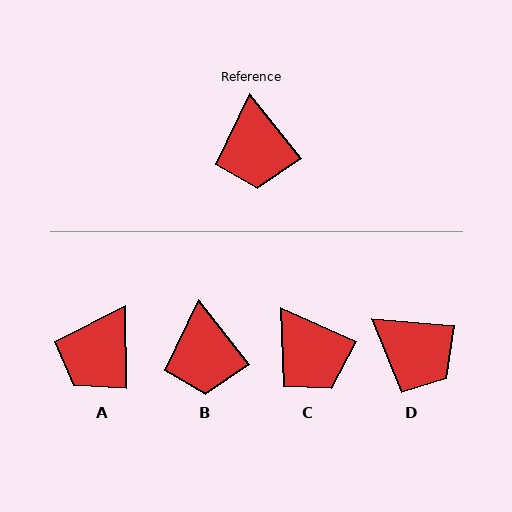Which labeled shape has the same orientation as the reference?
B.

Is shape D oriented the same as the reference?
No, it is off by about 47 degrees.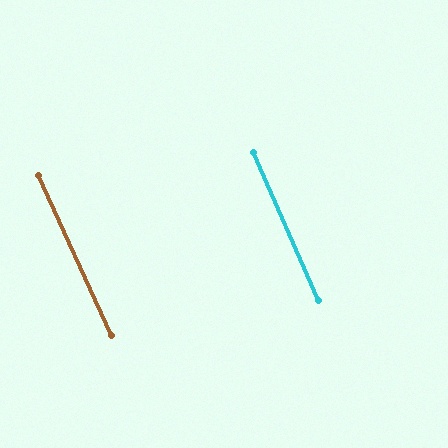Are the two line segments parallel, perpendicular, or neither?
Parallel — their directions differ by only 0.7°.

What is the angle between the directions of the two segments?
Approximately 1 degree.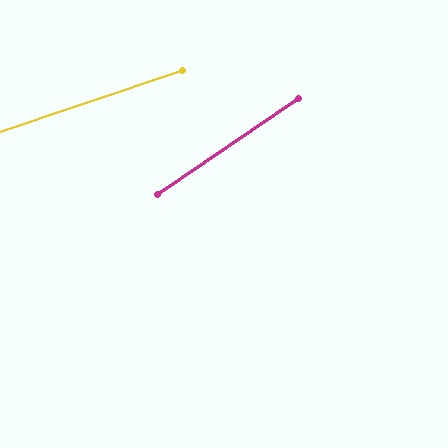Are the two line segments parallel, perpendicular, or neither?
Neither parallel nor perpendicular — they differ by about 16°.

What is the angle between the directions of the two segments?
Approximately 16 degrees.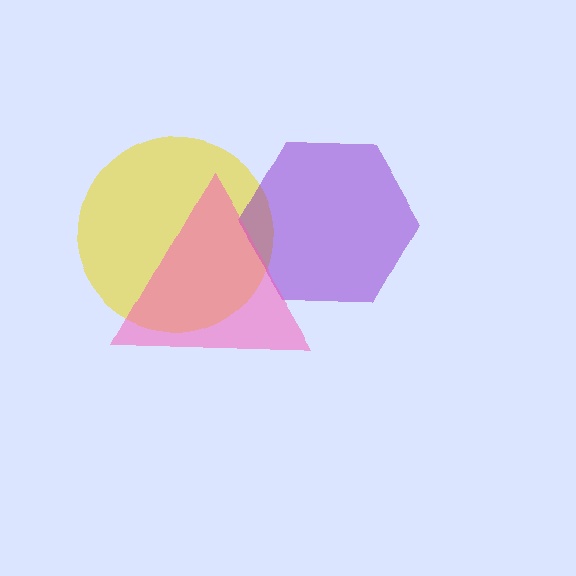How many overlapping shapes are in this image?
There are 3 overlapping shapes in the image.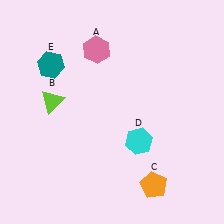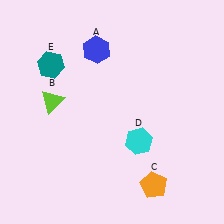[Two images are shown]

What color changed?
The hexagon (A) changed from pink in Image 1 to blue in Image 2.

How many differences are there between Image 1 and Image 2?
There is 1 difference between the two images.